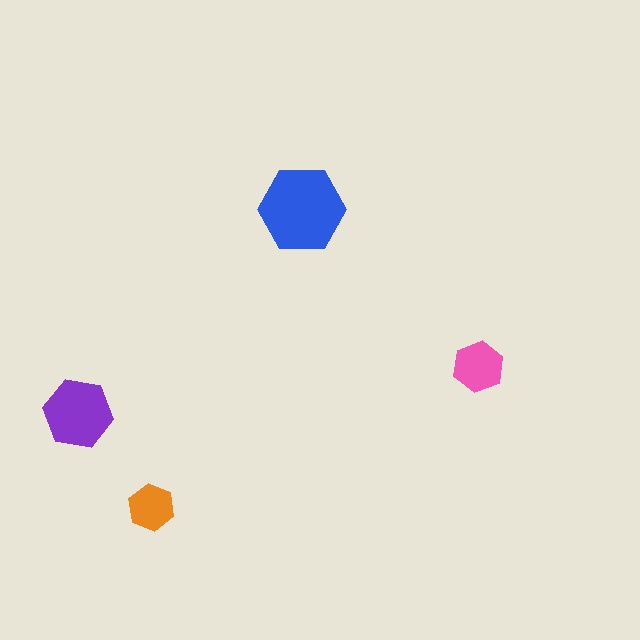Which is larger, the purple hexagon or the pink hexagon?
The purple one.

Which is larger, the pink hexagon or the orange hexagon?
The pink one.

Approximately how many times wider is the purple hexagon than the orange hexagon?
About 1.5 times wider.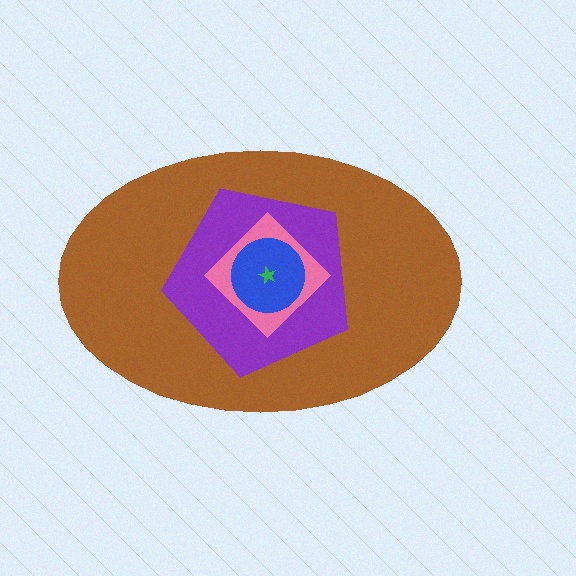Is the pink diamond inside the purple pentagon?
Yes.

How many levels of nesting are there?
5.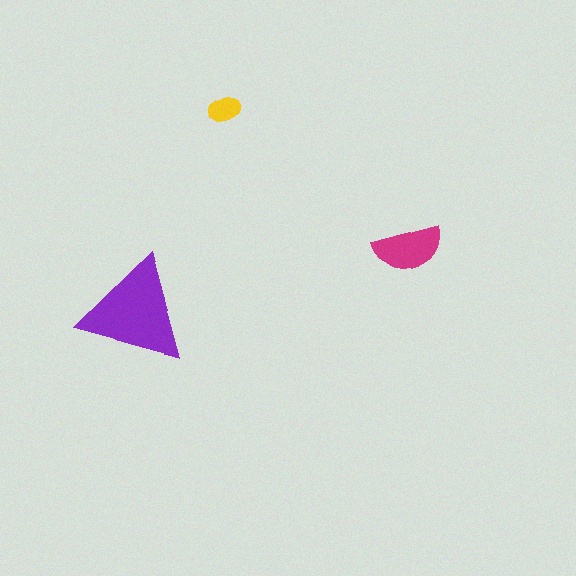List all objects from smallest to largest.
The yellow ellipse, the magenta semicircle, the purple triangle.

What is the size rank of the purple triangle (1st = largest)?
1st.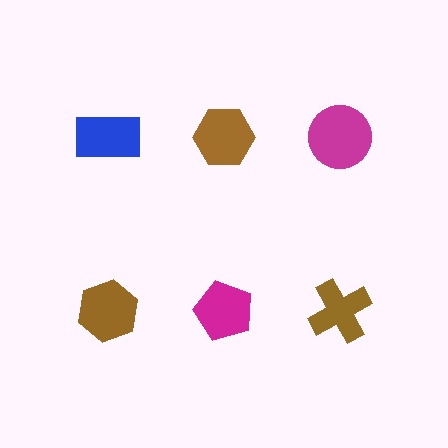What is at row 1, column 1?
A blue rectangle.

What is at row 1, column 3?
A magenta circle.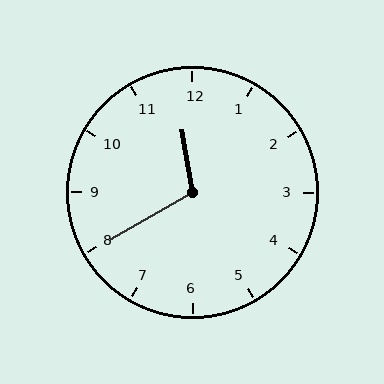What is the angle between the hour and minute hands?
Approximately 110 degrees.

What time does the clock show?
11:40.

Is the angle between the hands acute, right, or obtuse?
It is obtuse.